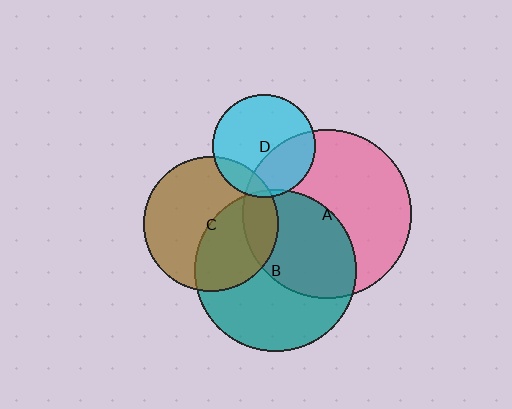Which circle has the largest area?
Circle A (pink).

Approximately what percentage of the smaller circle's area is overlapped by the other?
Approximately 45%.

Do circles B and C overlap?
Yes.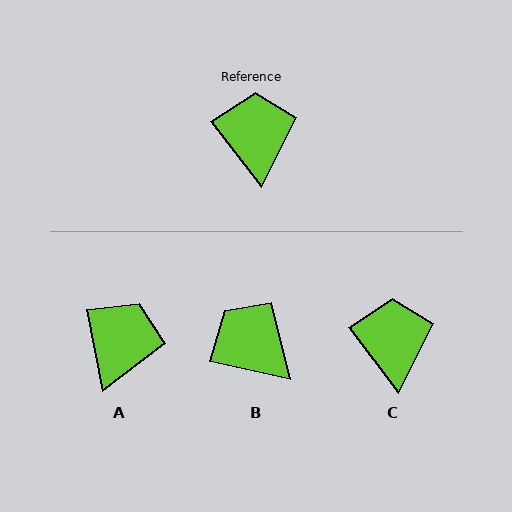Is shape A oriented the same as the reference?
No, it is off by about 26 degrees.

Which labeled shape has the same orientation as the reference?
C.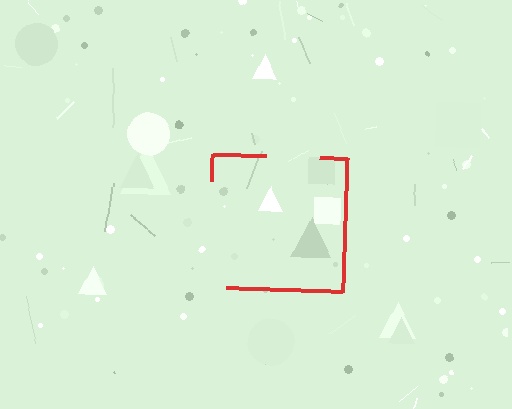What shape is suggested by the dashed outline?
The dashed outline suggests a square.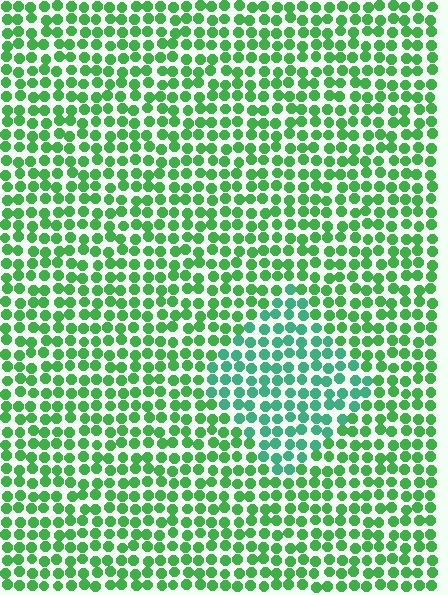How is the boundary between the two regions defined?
The boundary is defined purely by a slight shift in hue (about 31 degrees). Spacing, size, and orientation are identical on both sides.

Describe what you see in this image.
The image is filled with small green elements in a uniform arrangement. A diamond-shaped region is visible where the elements are tinted to a slightly different hue, forming a subtle color boundary.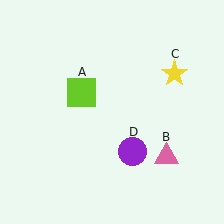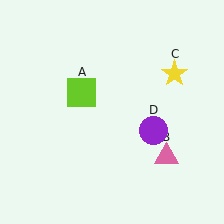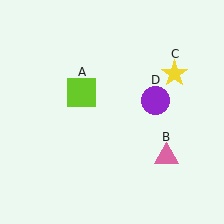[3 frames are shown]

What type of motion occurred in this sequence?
The purple circle (object D) rotated counterclockwise around the center of the scene.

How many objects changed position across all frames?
1 object changed position: purple circle (object D).